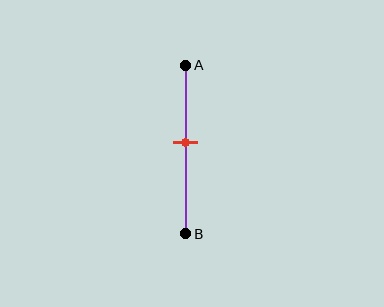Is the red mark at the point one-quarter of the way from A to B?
No, the mark is at about 45% from A, not at the 25% one-quarter point.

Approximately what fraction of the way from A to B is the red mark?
The red mark is approximately 45% of the way from A to B.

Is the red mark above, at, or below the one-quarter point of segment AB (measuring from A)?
The red mark is below the one-quarter point of segment AB.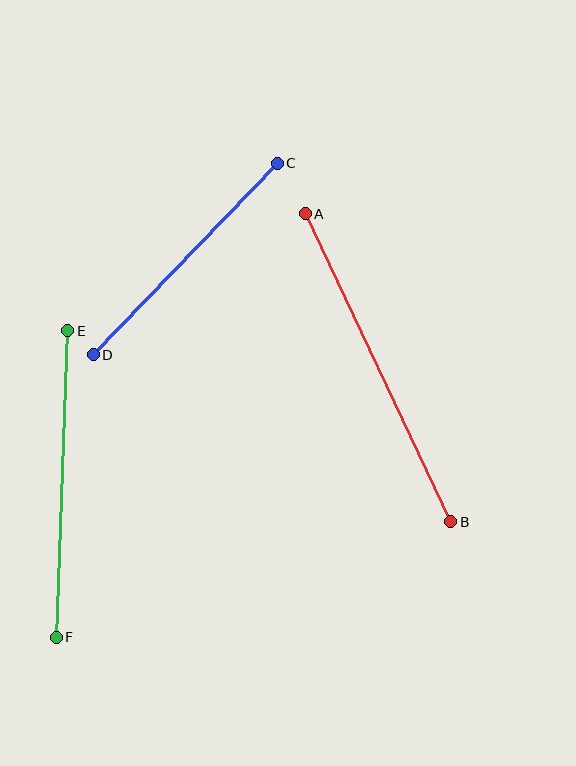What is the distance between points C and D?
The distance is approximately 266 pixels.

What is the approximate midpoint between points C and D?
The midpoint is at approximately (185, 259) pixels.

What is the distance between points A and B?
The distance is approximately 340 pixels.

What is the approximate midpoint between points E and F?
The midpoint is at approximately (62, 484) pixels.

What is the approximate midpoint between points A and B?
The midpoint is at approximately (378, 368) pixels.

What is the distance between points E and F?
The distance is approximately 306 pixels.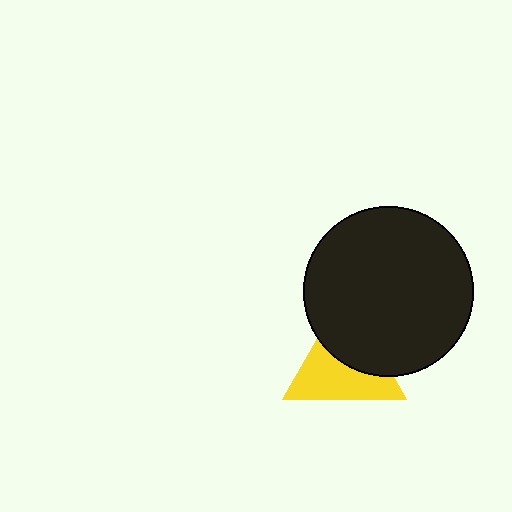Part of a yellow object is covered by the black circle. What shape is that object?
It is a triangle.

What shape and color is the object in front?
The object in front is a black circle.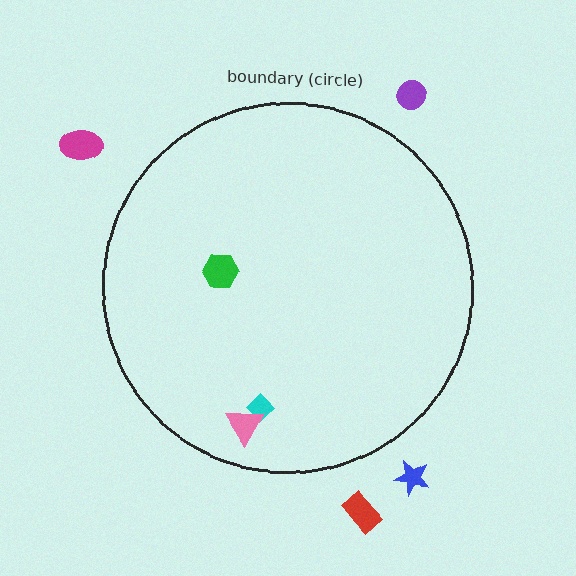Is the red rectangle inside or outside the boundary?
Outside.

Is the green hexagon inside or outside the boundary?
Inside.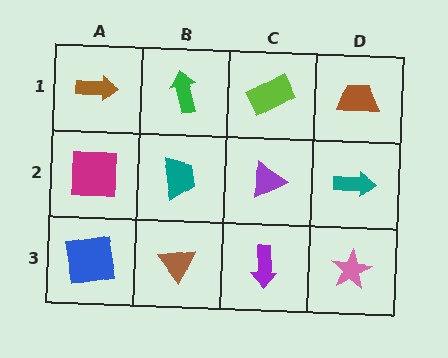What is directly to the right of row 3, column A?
A brown triangle.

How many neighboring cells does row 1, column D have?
2.